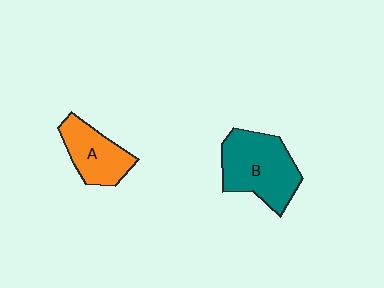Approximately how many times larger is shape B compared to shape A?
Approximately 1.4 times.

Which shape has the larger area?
Shape B (teal).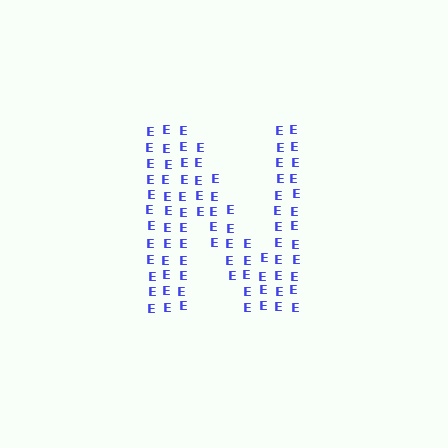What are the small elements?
The small elements are letter E's.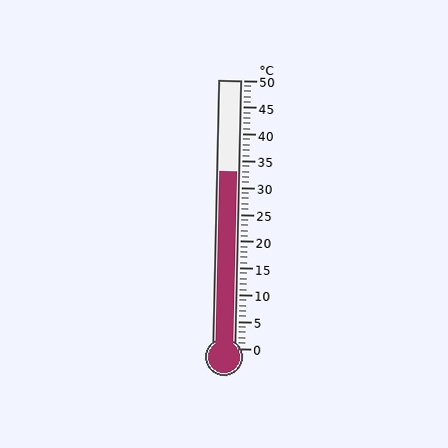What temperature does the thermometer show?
The thermometer shows approximately 33°C.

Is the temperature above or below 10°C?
The temperature is above 10°C.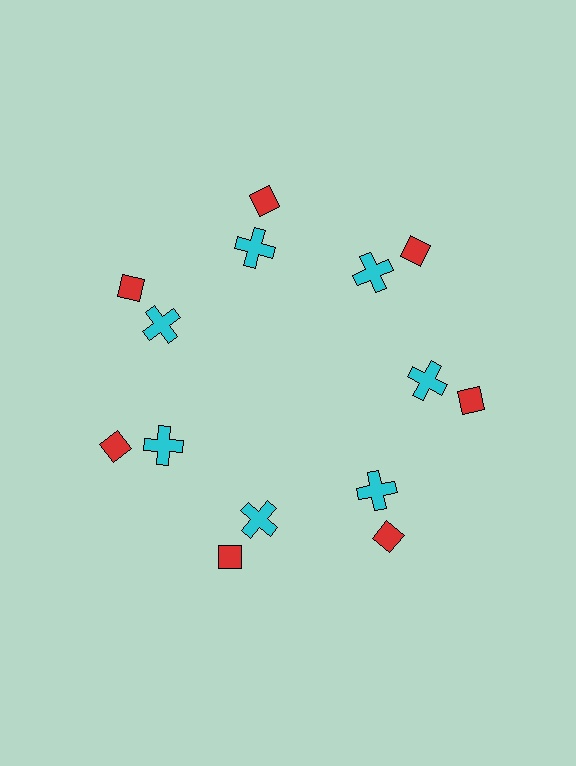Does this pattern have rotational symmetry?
Yes, this pattern has 7-fold rotational symmetry. It looks the same after rotating 51 degrees around the center.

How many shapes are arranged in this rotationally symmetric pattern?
There are 14 shapes, arranged in 7 groups of 2.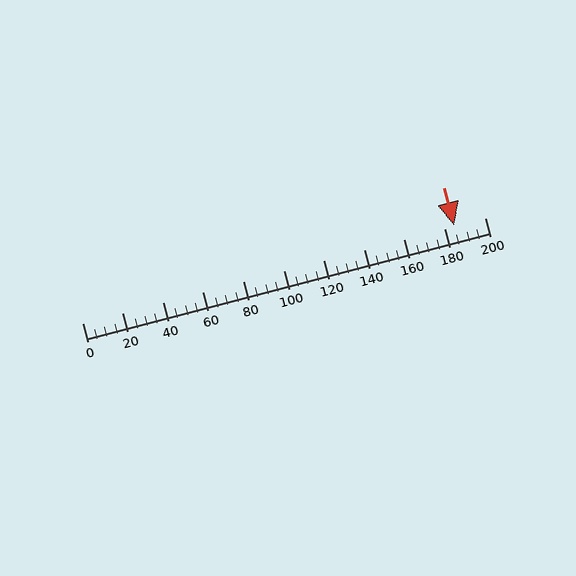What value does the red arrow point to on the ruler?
The red arrow points to approximately 185.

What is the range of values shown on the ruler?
The ruler shows values from 0 to 200.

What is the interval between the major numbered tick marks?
The major tick marks are spaced 20 units apart.